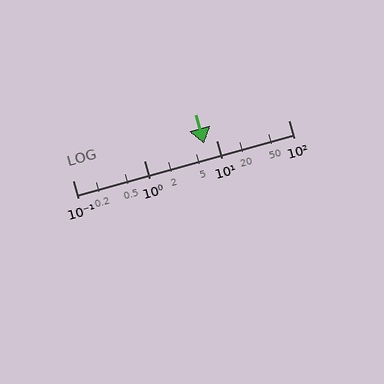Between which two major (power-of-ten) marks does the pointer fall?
The pointer is between 1 and 10.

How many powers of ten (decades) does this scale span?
The scale spans 3 decades, from 0.1 to 100.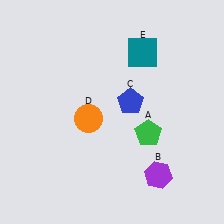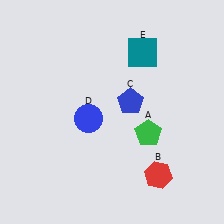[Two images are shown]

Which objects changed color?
B changed from purple to red. D changed from orange to blue.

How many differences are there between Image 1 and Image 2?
There are 2 differences between the two images.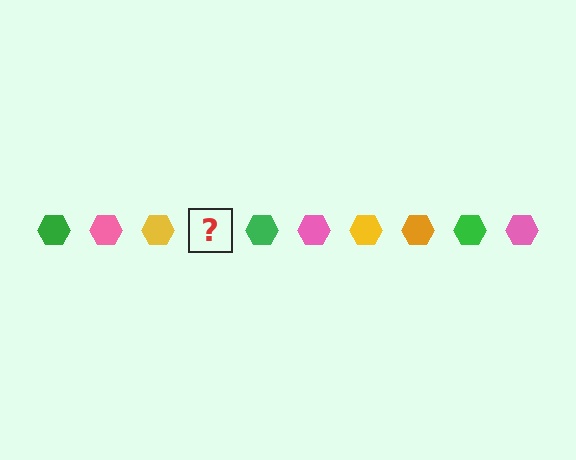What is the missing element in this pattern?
The missing element is an orange hexagon.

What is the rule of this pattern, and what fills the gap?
The rule is that the pattern cycles through green, pink, yellow, orange hexagons. The gap should be filled with an orange hexagon.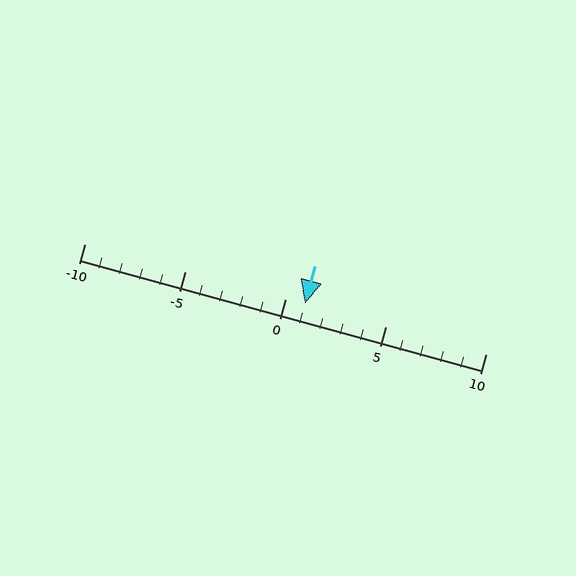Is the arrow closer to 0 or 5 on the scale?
The arrow is closer to 0.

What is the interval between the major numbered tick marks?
The major tick marks are spaced 5 units apart.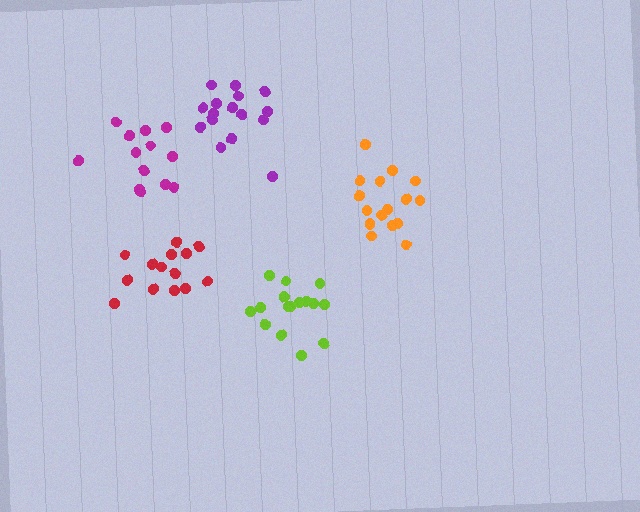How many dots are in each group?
Group 1: 16 dots, Group 2: 17 dots, Group 3: 14 dots, Group 4: 16 dots, Group 5: 13 dots (76 total).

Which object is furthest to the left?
The magenta cluster is leftmost.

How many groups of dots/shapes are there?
There are 5 groups.